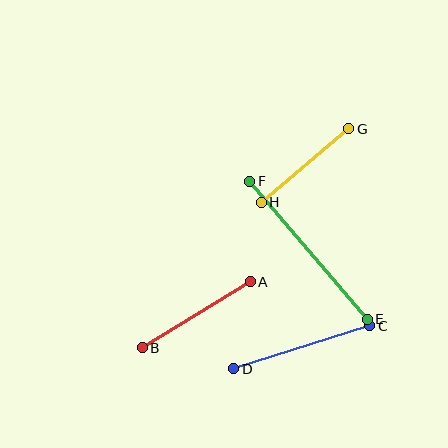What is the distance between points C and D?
The distance is approximately 142 pixels.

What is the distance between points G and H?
The distance is approximately 115 pixels.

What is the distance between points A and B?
The distance is approximately 127 pixels.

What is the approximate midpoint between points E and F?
The midpoint is at approximately (308, 250) pixels.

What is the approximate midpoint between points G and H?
The midpoint is at approximately (305, 166) pixels.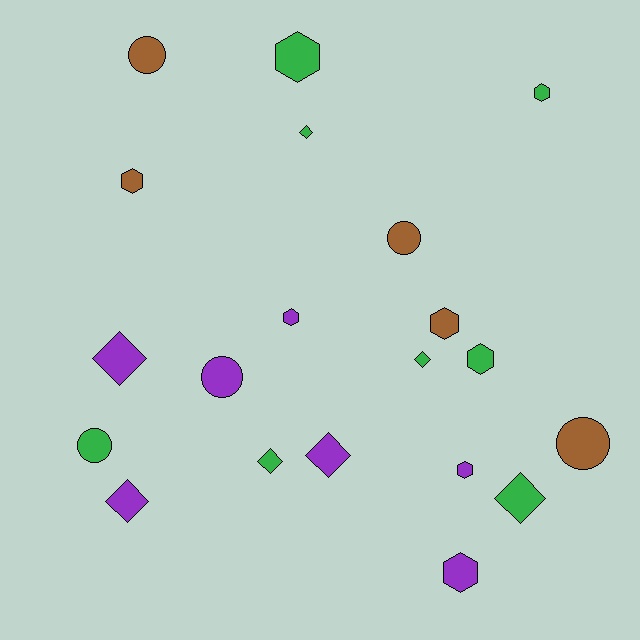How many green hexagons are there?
There are 3 green hexagons.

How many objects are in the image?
There are 20 objects.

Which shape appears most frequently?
Hexagon, with 8 objects.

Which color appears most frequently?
Green, with 8 objects.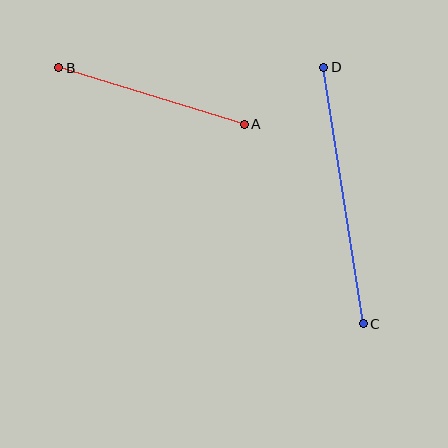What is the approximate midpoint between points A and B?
The midpoint is at approximately (151, 96) pixels.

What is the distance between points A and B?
The distance is approximately 194 pixels.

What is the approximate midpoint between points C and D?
The midpoint is at approximately (344, 196) pixels.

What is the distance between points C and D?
The distance is approximately 259 pixels.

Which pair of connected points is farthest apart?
Points C and D are farthest apart.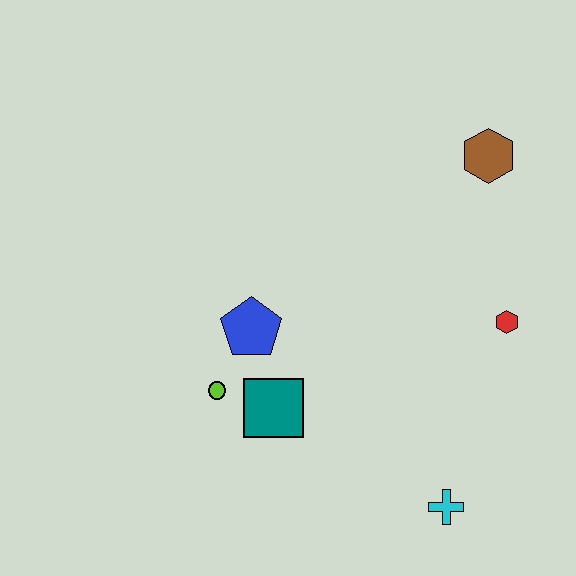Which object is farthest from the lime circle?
The brown hexagon is farthest from the lime circle.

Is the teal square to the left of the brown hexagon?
Yes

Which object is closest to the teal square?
The lime circle is closest to the teal square.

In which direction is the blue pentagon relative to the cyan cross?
The blue pentagon is to the left of the cyan cross.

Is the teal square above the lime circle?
No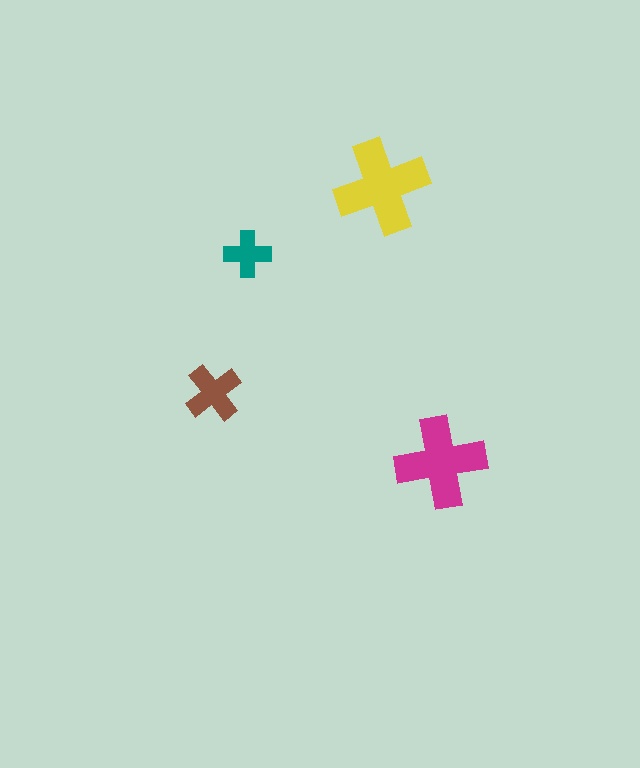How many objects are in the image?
There are 4 objects in the image.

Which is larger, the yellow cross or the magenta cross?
The yellow one.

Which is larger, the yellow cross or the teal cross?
The yellow one.